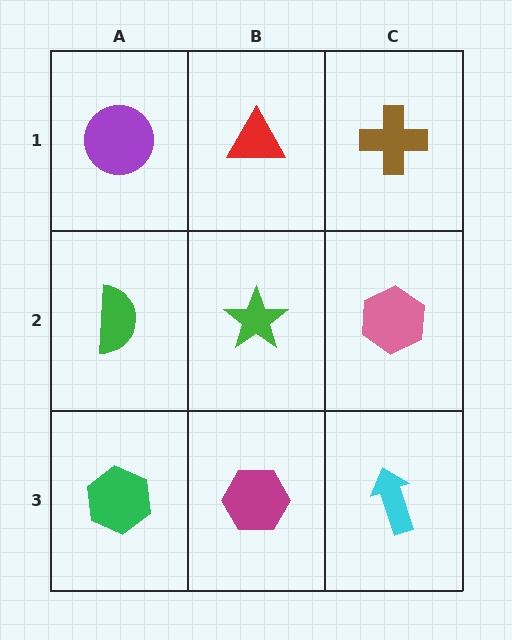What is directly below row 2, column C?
A cyan arrow.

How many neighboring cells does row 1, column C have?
2.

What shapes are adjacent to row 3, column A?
A green semicircle (row 2, column A), a magenta hexagon (row 3, column B).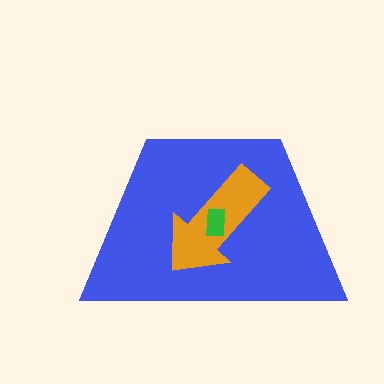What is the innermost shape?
The green rectangle.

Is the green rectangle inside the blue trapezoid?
Yes.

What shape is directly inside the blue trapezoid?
The orange arrow.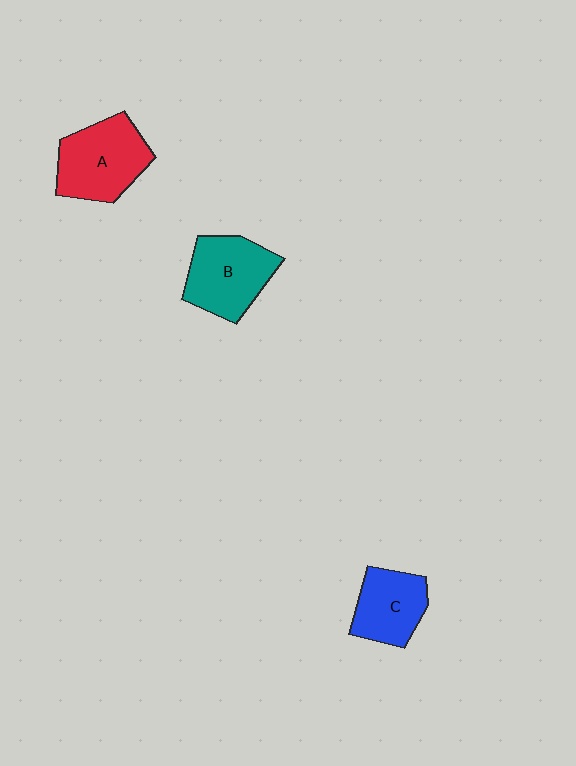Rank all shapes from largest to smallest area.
From largest to smallest: A (red), B (teal), C (blue).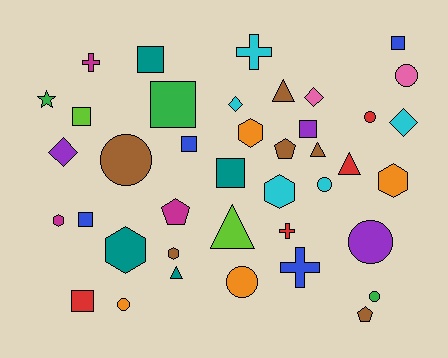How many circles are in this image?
There are 8 circles.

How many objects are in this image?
There are 40 objects.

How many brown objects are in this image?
There are 6 brown objects.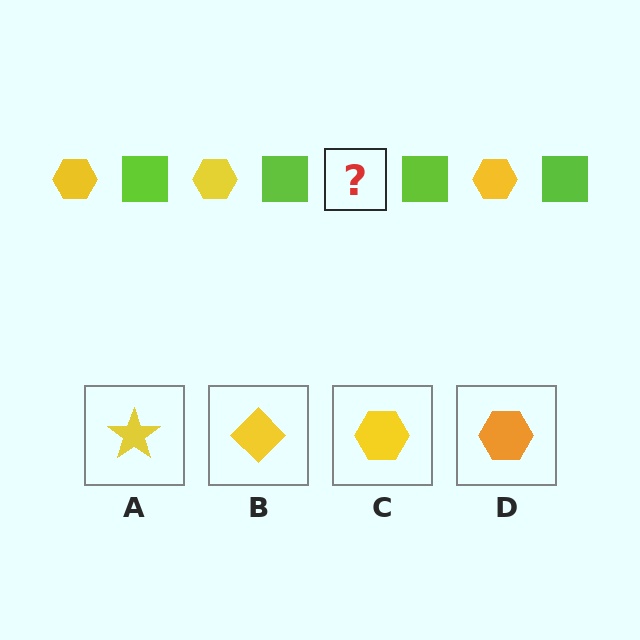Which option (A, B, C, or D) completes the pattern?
C.